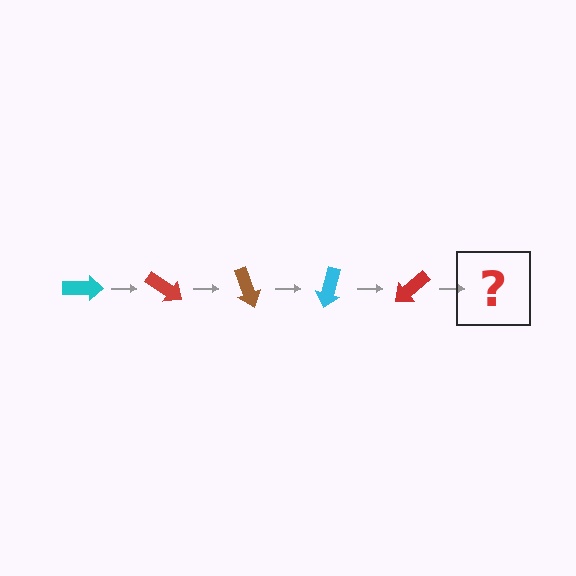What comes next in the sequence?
The next element should be a brown arrow, rotated 175 degrees from the start.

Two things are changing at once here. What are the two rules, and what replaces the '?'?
The two rules are that it rotates 35 degrees each step and the color cycles through cyan, red, and brown. The '?' should be a brown arrow, rotated 175 degrees from the start.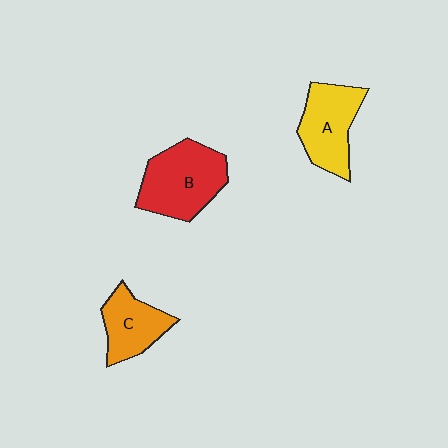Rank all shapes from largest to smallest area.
From largest to smallest: B (red), A (yellow), C (orange).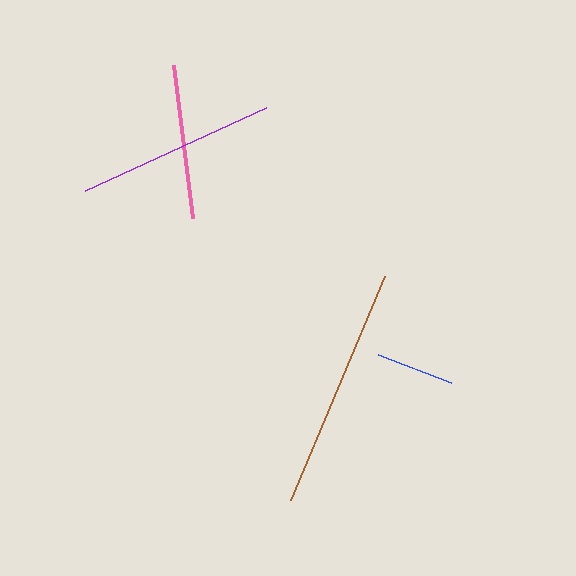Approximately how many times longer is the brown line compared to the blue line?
The brown line is approximately 3.1 times the length of the blue line.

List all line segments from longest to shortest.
From longest to shortest: brown, purple, pink, blue.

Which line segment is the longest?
The brown line is the longest at approximately 243 pixels.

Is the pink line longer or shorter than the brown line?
The brown line is longer than the pink line.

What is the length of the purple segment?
The purple segment is approximately 199 pixels long.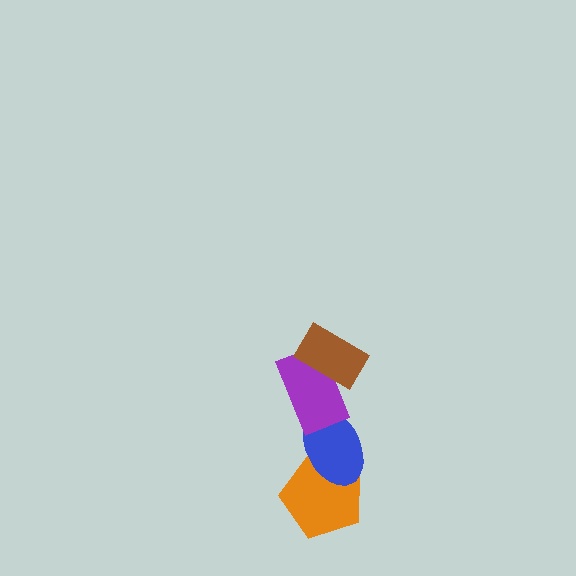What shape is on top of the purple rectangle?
The brown rectangle is on top of the purple rectangle.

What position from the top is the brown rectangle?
The brown rectangle is 1st from the top.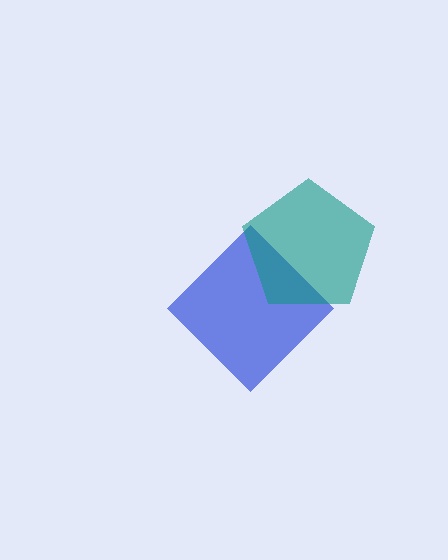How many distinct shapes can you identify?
There are 2 distinct shapes: a blue diamond, a teal pentagon.